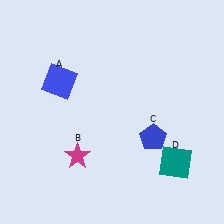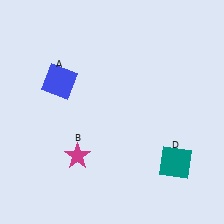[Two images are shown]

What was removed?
The blue pentagon (C) was removed in Image 2.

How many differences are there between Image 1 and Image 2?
There is 1 difference between the two images.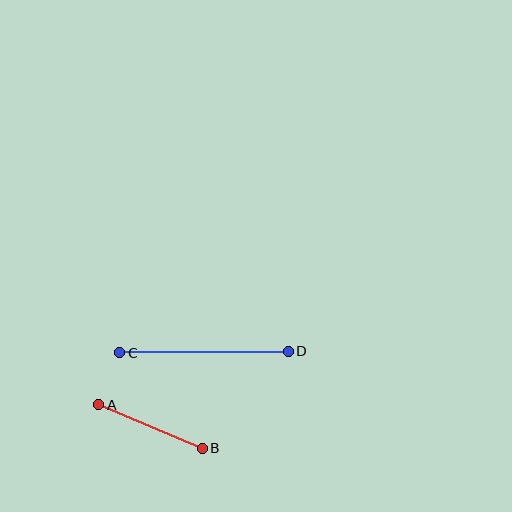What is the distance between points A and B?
The distance is approximately 112 pixels.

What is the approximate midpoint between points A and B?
The midpoint is at approximately (150, 427) pixels.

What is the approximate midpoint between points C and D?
The midpoint is at approximately (204, 352) pixels.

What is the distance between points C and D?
The distance is approximately 168 pixels.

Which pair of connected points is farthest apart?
Points C and D are farthest apart.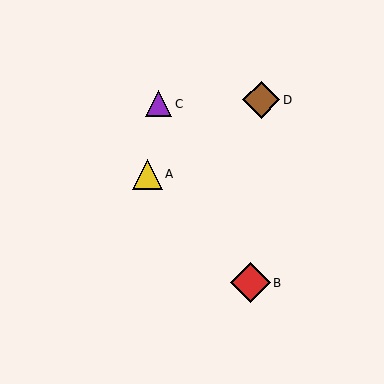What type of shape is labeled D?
Shape D is a brown diamond.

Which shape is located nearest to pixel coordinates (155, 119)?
The purple triangle (labeled C) at (158, 104) is nearest to that location.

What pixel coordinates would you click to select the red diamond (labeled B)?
Click at (250, 283) to select the red diamond B.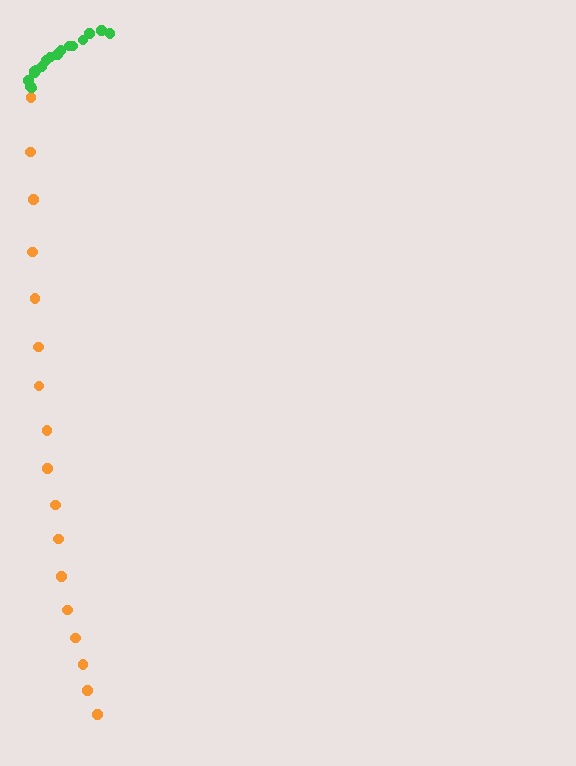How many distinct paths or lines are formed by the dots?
There are 2 distinct paths.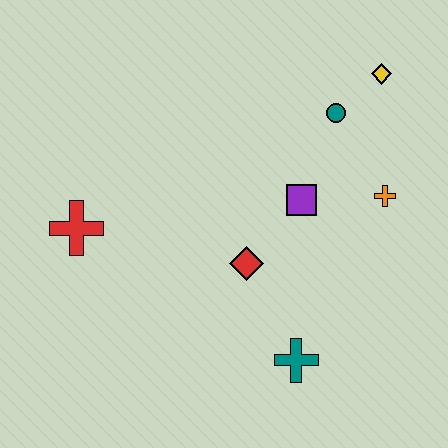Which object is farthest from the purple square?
The red cross is farthest from the purple square.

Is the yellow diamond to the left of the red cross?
No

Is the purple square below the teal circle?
Yes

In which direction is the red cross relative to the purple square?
The red cross is to the left of the purple square.